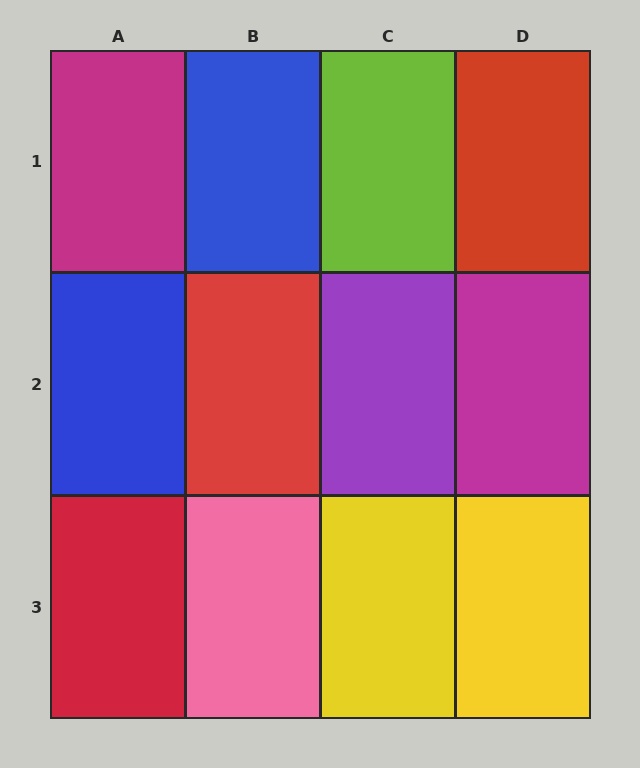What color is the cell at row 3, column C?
Yellow.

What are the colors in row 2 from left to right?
Blue, red, purple, magenta.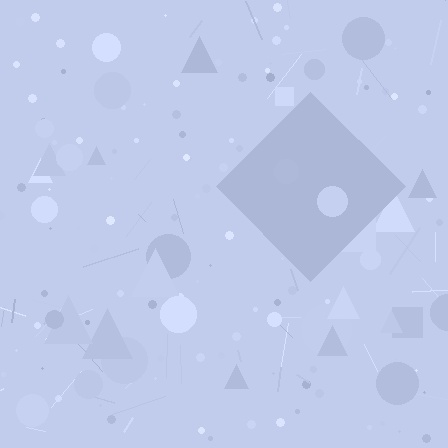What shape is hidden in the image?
A diamond is hidden in the image.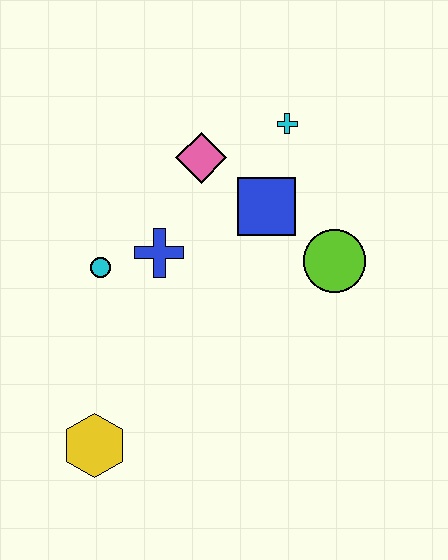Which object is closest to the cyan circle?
The blue cross is closest to the cyan circle.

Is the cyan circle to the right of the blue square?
No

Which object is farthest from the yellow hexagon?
The cyan cross is farthest from the yellow hexagon.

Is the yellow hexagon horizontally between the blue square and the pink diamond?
No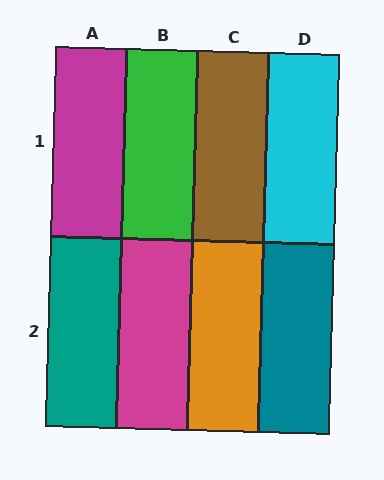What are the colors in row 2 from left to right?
Teal, magenta, orange, teal.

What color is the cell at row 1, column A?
Magenta.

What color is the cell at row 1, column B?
Green.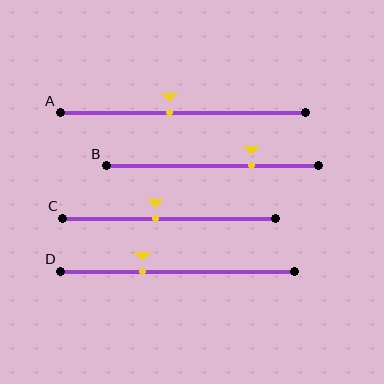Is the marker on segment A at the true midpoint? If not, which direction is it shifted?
No, the marker on segment A is shifted to the left by about 6% of the segment length.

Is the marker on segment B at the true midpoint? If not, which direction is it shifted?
No, the marker on segment B is shifted to the right by about 18% of the segment length.